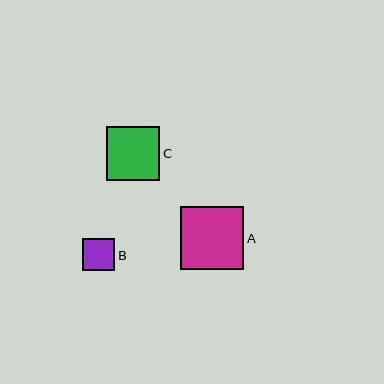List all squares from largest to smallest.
From largest to smallest: A, C, B.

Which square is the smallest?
Square B is the smallest with a size of approximately 32 pixels.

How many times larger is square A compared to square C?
Square A is approximately 1.2 times the size of square C.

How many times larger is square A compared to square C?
Square A is approximately 1.2 times the size of square C.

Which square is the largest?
Square A is the largest with a size of approximately 63 pixels.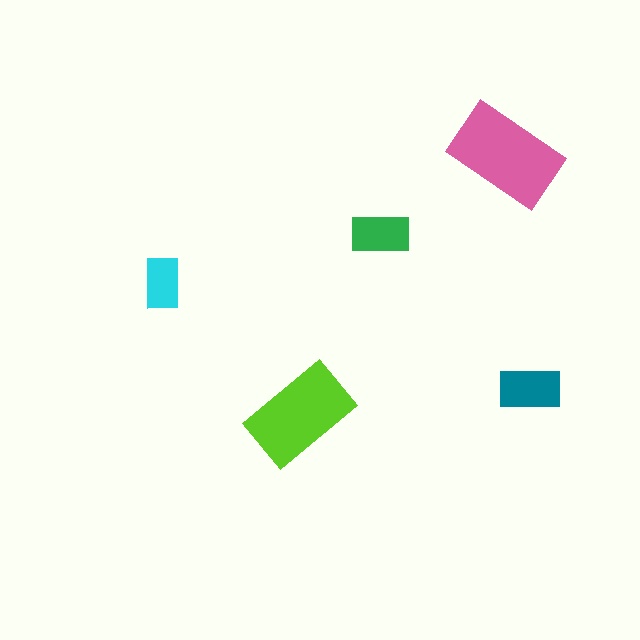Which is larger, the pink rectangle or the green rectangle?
The pink one.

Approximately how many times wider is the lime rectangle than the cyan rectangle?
About 2 times wider.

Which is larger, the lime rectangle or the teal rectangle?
The lime one.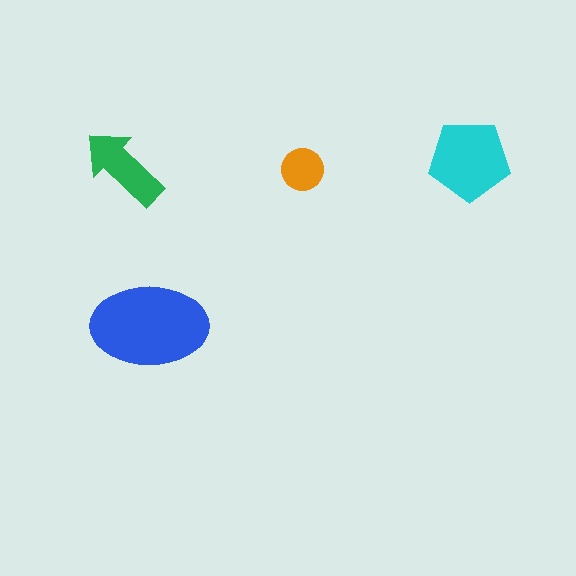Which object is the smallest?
The orange circle.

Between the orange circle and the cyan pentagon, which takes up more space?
The cyan pentagon.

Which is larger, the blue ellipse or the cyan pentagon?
The blue ellipse.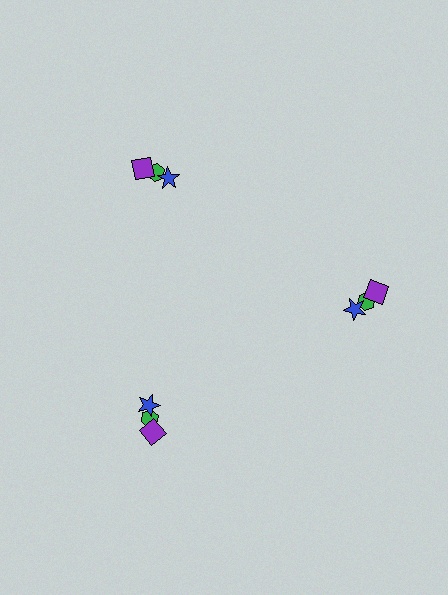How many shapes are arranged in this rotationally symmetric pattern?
There are 9 shapes, arranged in 3 groups of 3.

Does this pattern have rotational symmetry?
Yes, this pattern has 3-fold rotational symmetry. It looks the same after rotating 120 degrees around the center.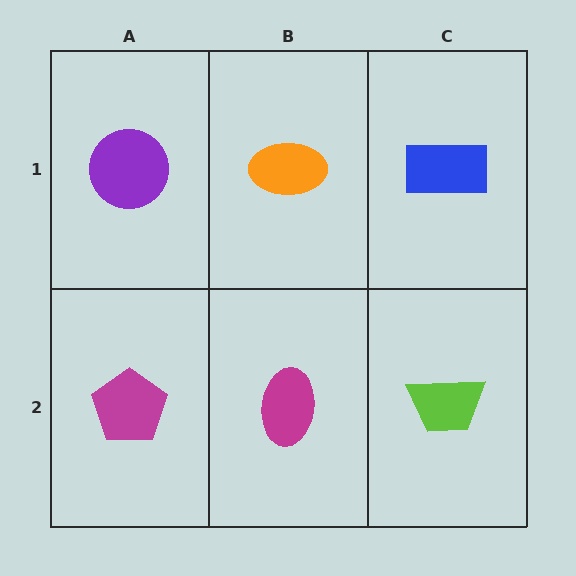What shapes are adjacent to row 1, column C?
A lime trapezoid (row 2, column C), an orange ellipse (row 1, column B).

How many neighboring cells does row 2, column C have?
2.